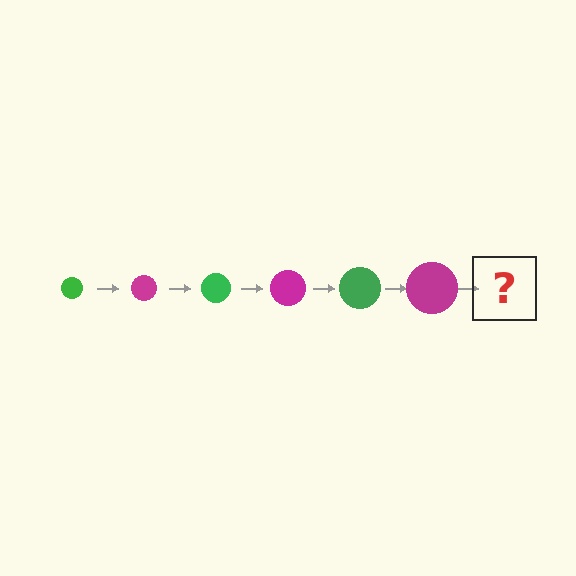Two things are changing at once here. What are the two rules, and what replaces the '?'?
The two rules are that the circle grows larger each step and the color cycles through green and magenta. The '?' should be a green circle, larger than the previous one.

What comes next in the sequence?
The next element should be a green circle, larger than the previous one.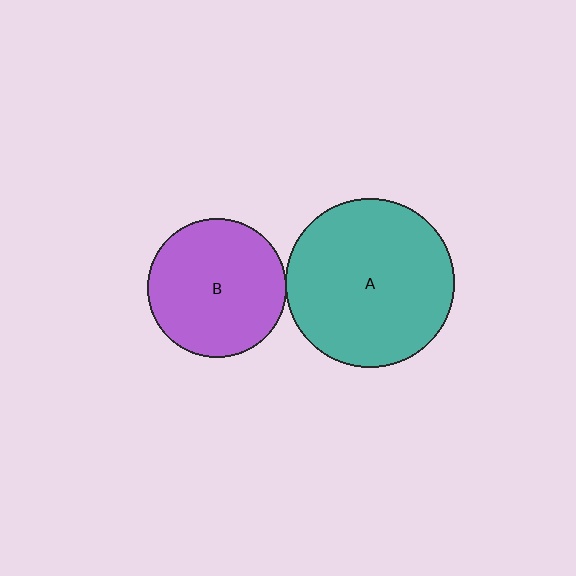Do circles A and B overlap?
Yes.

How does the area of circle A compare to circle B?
Approximately 1.5 times.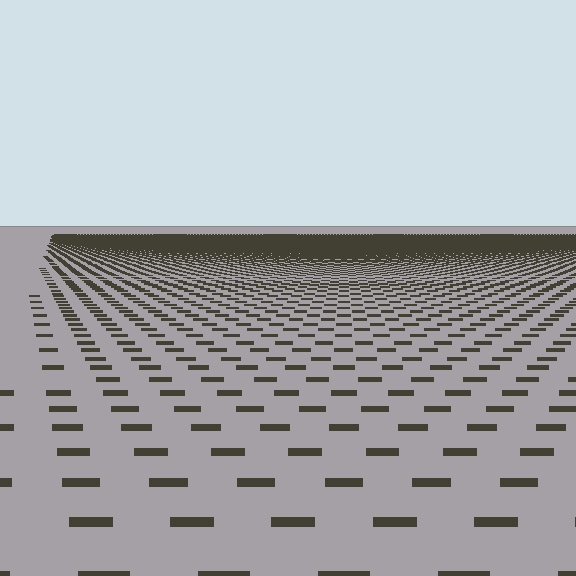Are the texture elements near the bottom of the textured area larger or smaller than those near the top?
Larger. Near the bottom, elements are closer to the viewer and appear at a bigger on-screen size.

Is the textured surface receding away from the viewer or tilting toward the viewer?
The surface is receding away from the viewer. Texture elements get smaller and denser toward the top.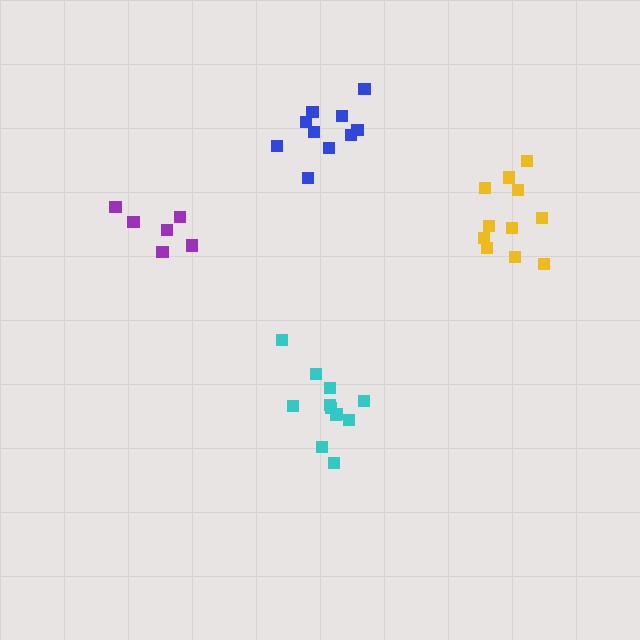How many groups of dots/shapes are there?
There are 4 groups.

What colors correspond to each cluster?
The clusters are colored: cyan, purple, blue, yellow.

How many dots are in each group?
Group 1: 12 dots, Group 2: 6 dots, Group 3: 10 dots, Group 4: 11 dots (39 total).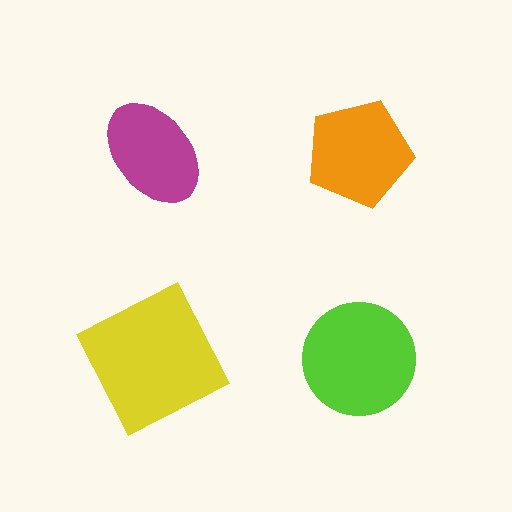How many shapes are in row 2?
2 shapes.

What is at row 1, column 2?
An orange pentagon.